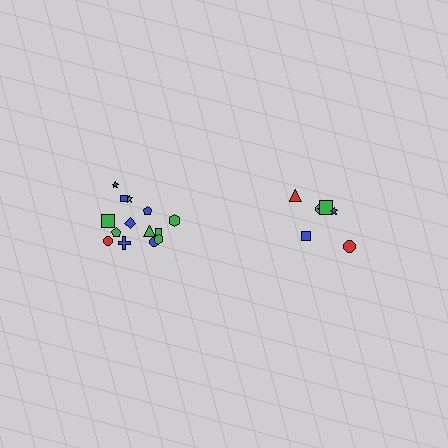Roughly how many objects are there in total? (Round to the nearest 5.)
Roughly 20 objects in total.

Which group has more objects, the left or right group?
The left group.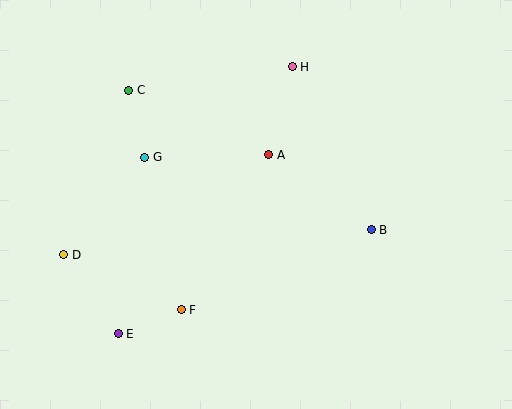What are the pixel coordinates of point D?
Point D is at (64, 255).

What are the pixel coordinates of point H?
Point H is at (292, 67).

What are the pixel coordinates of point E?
Point E is at (118, 334).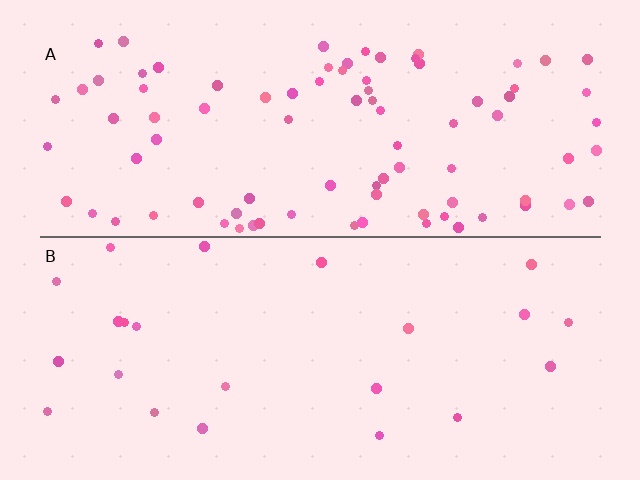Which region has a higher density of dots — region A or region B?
A (the top).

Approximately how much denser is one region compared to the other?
Approximately 3.8× — region A over region B.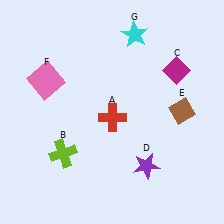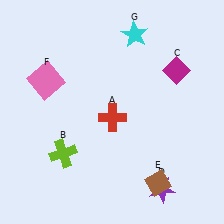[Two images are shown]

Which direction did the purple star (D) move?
The purple star (D) moved down.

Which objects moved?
The objects that moved are: the purple star (D), the brown diamond (E).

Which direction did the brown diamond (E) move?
The brown diamond (E) moved down.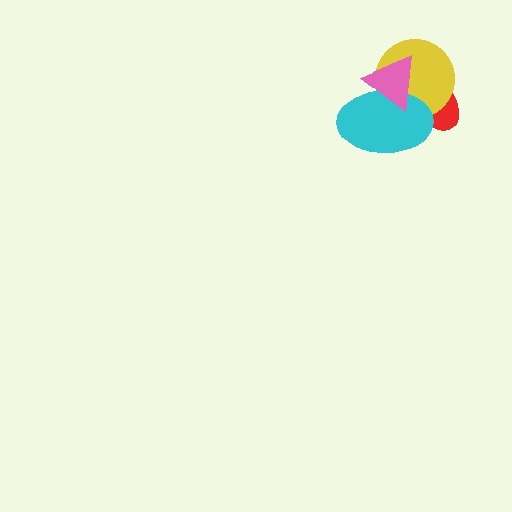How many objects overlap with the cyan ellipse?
3 objects overlap with the cyan ellipse.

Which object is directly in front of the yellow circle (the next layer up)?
The cyan ellipse is directly in front of the yellow circle.